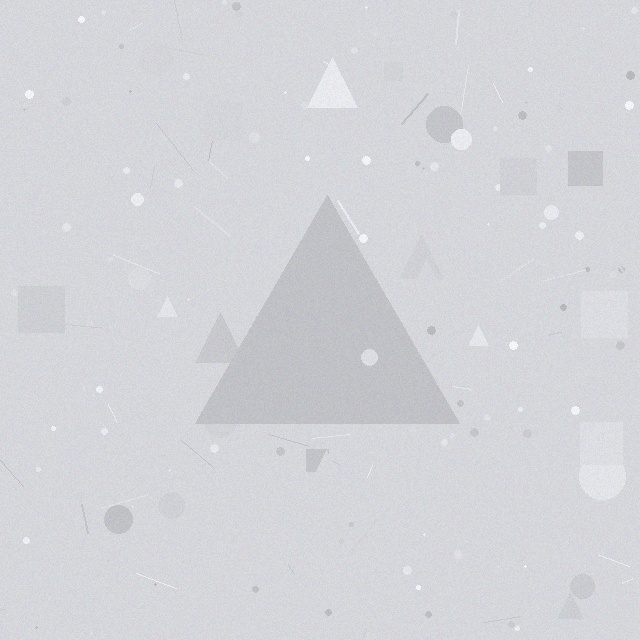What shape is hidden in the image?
A triangle is hidden in the image.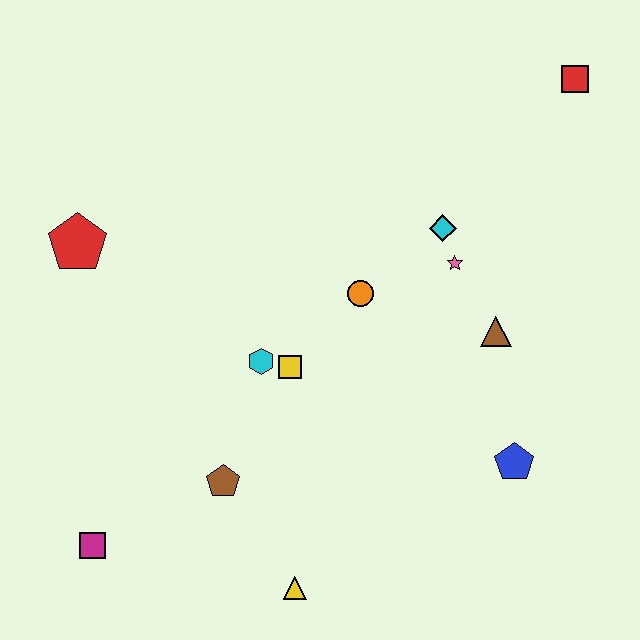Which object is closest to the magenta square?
The brown pentagon is closest to the magenta square.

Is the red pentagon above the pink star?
Yes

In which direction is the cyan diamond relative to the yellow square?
The cyan diamond is to the right of the yellow square.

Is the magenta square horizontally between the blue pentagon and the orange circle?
No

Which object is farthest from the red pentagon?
The red square is farthest from the red pentagon.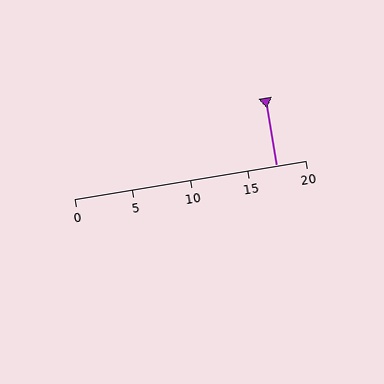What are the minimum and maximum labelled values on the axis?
The axis runs from 0 to 20.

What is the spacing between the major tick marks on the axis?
The major ticks are spaced 5 apart.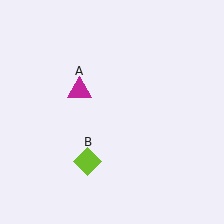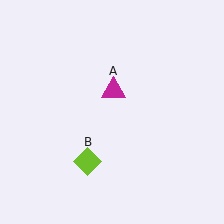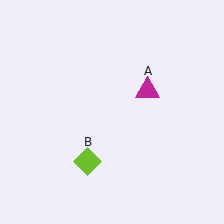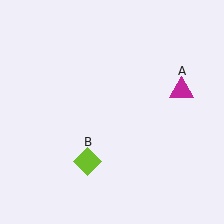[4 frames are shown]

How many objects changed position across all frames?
1 object changed position: magenta triangle (object A).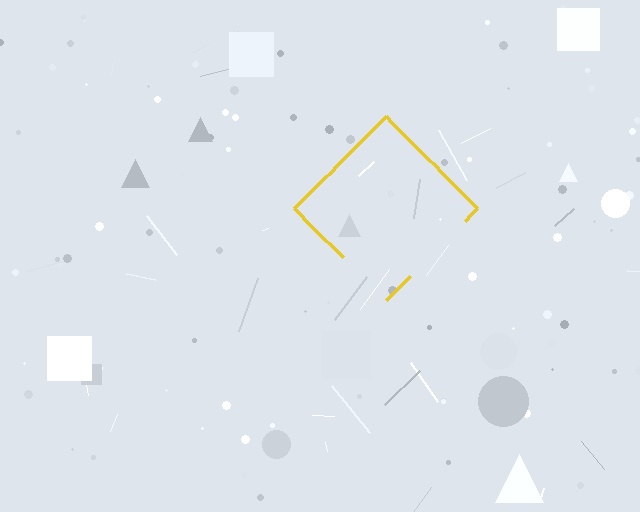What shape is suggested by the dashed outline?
The dashed outline suggests a diamond.